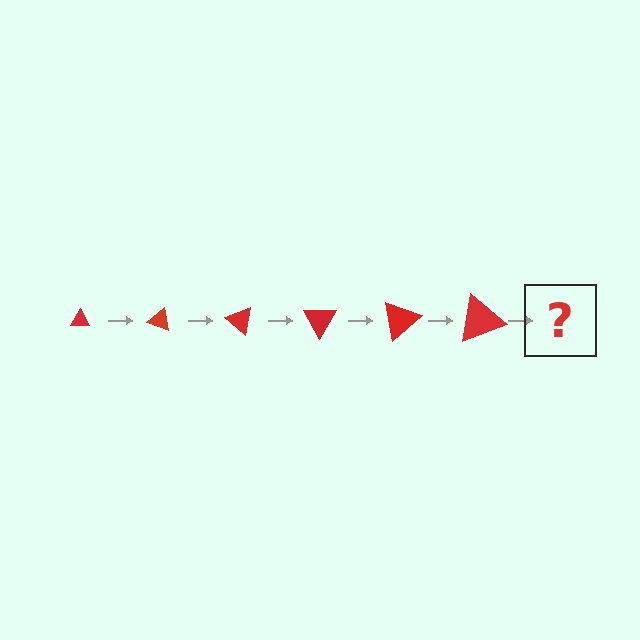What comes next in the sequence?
The next element should be a triangle, larger than the previous one and rotated 120 degrees from the start.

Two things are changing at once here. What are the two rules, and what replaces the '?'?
The two rules are that the triangle grows larger each step and it rotates 20 degrees each step. The '?' should be a triangle, larger than the previous one and rotated 120 degrees from the start.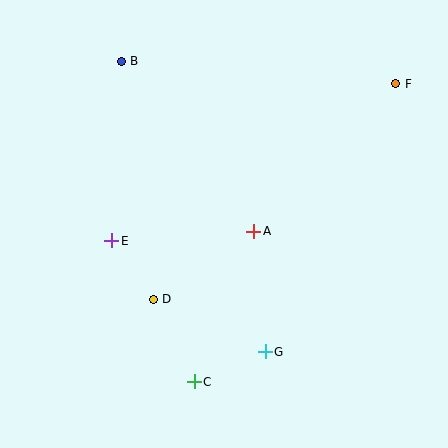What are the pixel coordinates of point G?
Point G is at (265, 352).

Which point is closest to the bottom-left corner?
Point C is closest to the bottom-left corner.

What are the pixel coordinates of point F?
Point F is at (396, 84).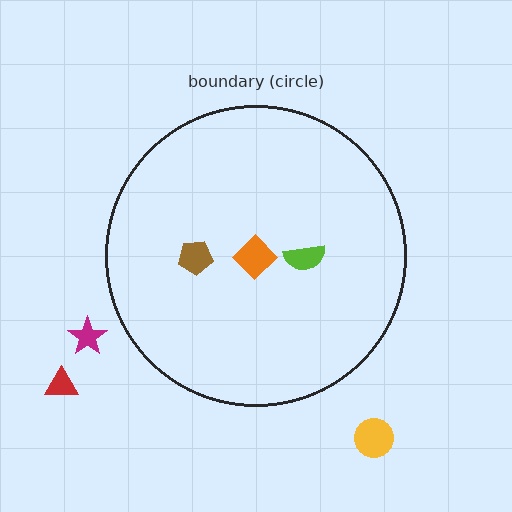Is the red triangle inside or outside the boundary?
Outside.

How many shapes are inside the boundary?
3 inside, 3 outside.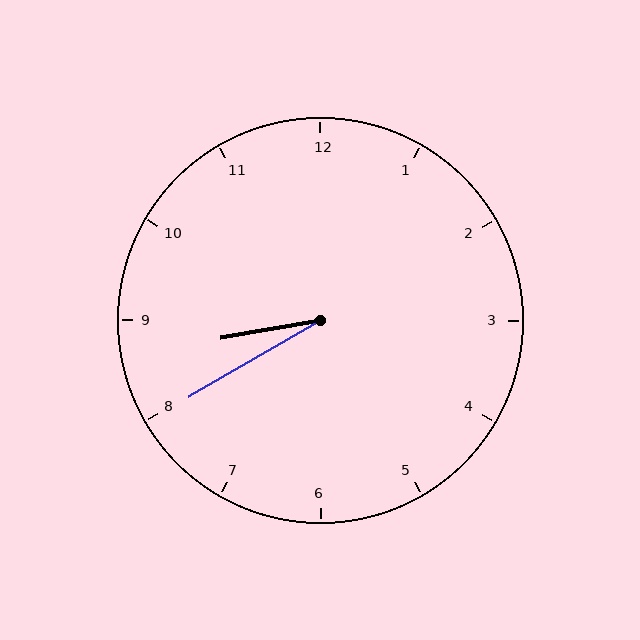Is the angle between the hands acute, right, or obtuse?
It is acute.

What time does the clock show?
8:40.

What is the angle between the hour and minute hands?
Approximately 20 degrees.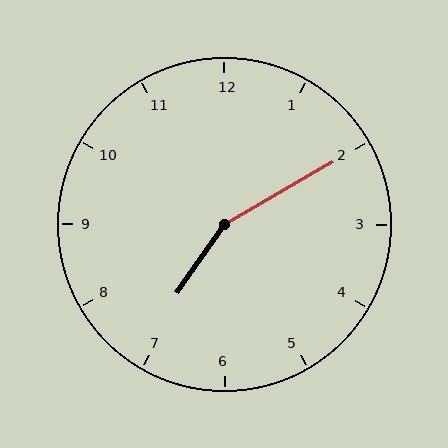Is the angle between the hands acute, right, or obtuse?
It is obtuse.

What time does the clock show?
7:10.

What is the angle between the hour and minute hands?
Approximately 155 degrees.